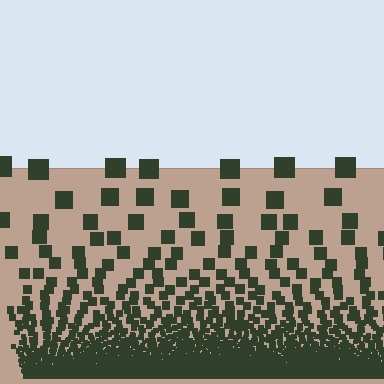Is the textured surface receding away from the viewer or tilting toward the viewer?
The surface appears to tilt toward the viewer. Texture elements get larger and sparser toward the top.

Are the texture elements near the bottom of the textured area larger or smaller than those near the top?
Smaller. The gradient is inverted — elements near the bottom are smaller and denser.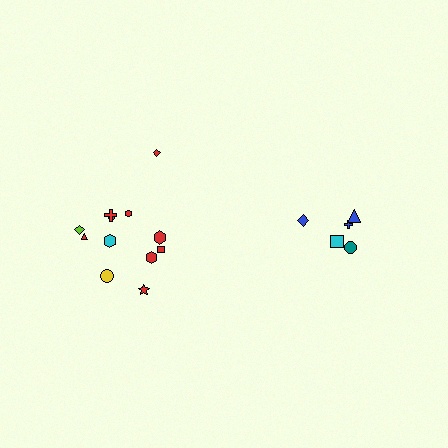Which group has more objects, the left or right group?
The left group.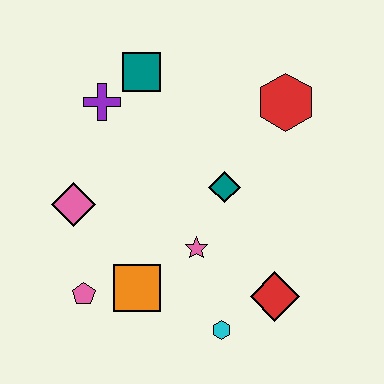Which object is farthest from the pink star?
The teal square is farthest from the pink star.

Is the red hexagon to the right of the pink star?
Yes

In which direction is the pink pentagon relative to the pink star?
The pink pentagon is to the left of the pink star.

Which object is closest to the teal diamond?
The pink star is closest to the teal diamond.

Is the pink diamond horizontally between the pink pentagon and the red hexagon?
No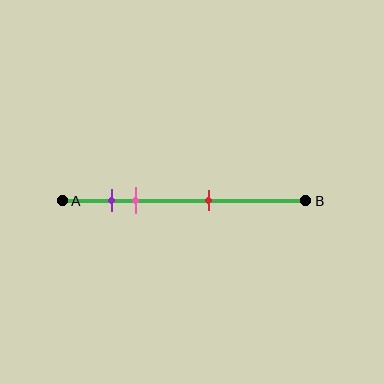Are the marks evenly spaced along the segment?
No, the marks are not evenly spaced.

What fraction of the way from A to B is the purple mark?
The purple mark is approximately 20% (0.2) of the way from A to B.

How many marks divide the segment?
There are 3 marks dividing the segment.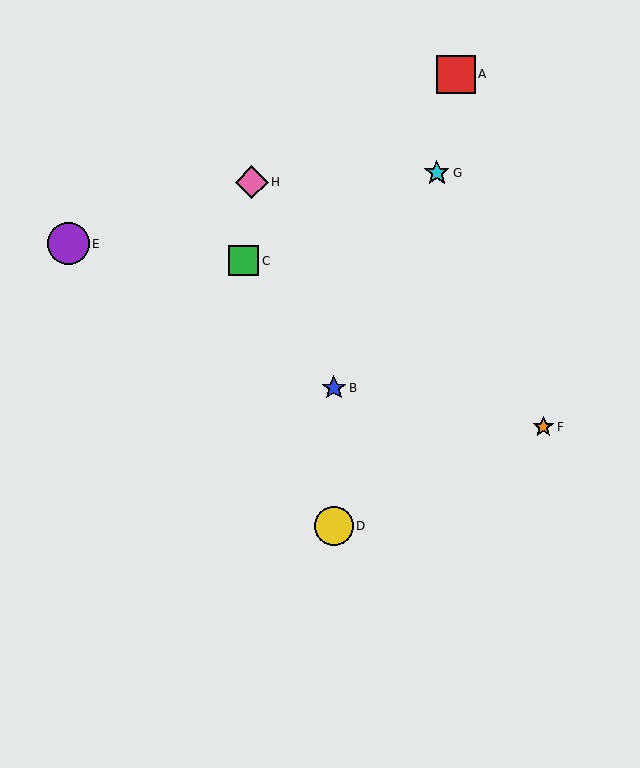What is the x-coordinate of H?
Object H is at x≈252.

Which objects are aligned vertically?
Objects B, D are aligned vertically.